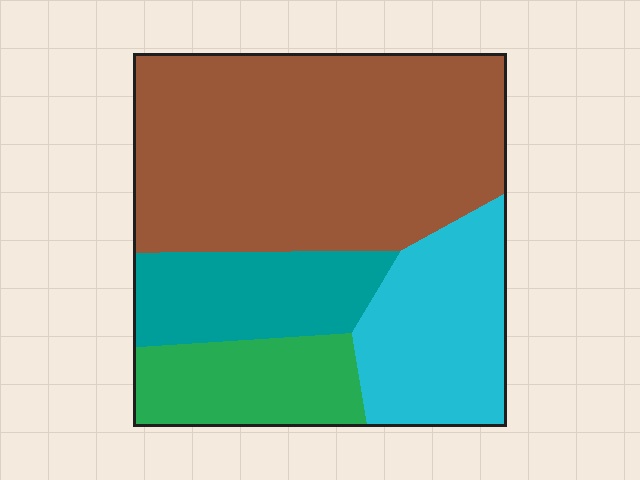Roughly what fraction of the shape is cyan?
Cyan covers roughly 20% of the shape.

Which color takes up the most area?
Brown, at roughly 50%.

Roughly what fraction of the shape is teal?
Teal covers about 15% of the shape.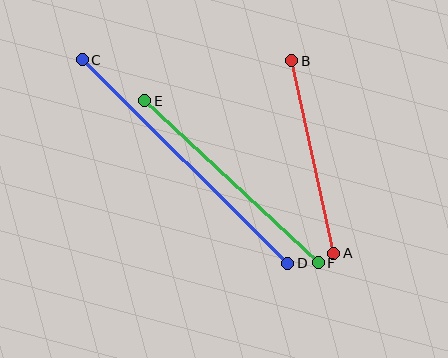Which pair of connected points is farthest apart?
Points C and D are farthest apart.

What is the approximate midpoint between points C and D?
The midpoint is at approximately (185, 162) pixels.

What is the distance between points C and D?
The distance is approximately 289 pixels.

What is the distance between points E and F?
The distance is approximately 238 pixels.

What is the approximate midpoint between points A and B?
The midpoint is at approximately (313, 157) pixels.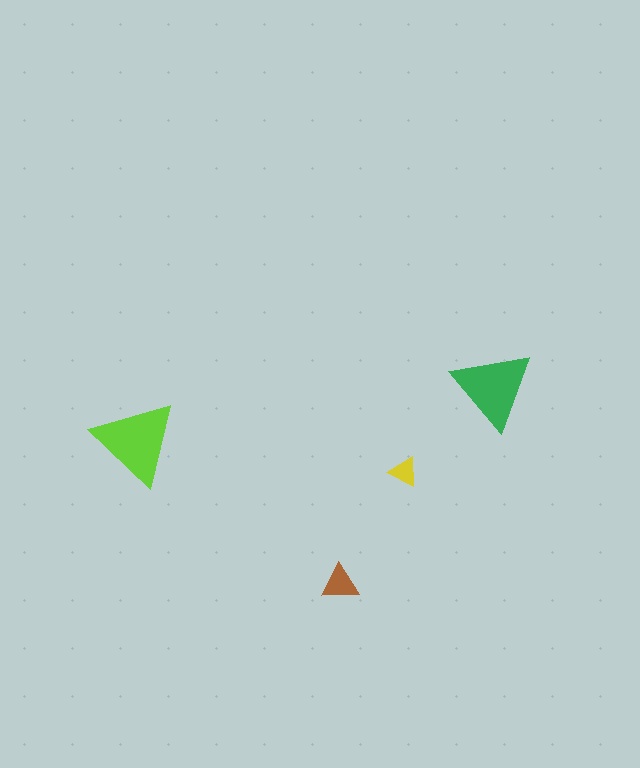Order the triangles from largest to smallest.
the lime one, the green one, the brown one, the yellow one.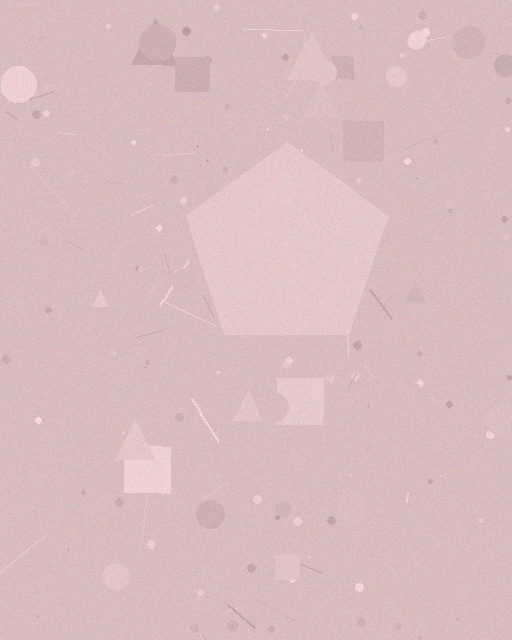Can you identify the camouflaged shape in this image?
The camouflaged shape is a pentagon.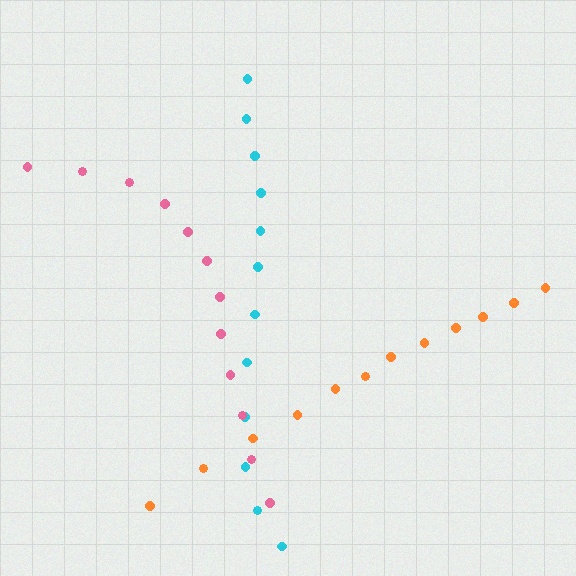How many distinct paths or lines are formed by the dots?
There are 3 distinct paths.